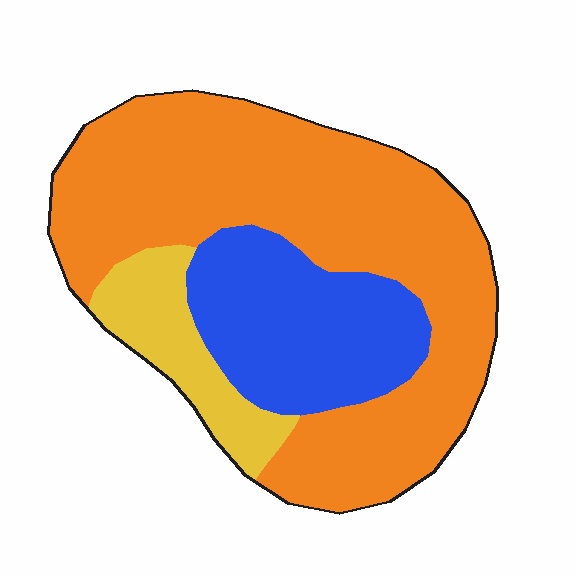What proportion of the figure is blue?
Blue takes up less than a quarter of the figure.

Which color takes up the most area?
Orange, at roughly 65%.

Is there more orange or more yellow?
Orange.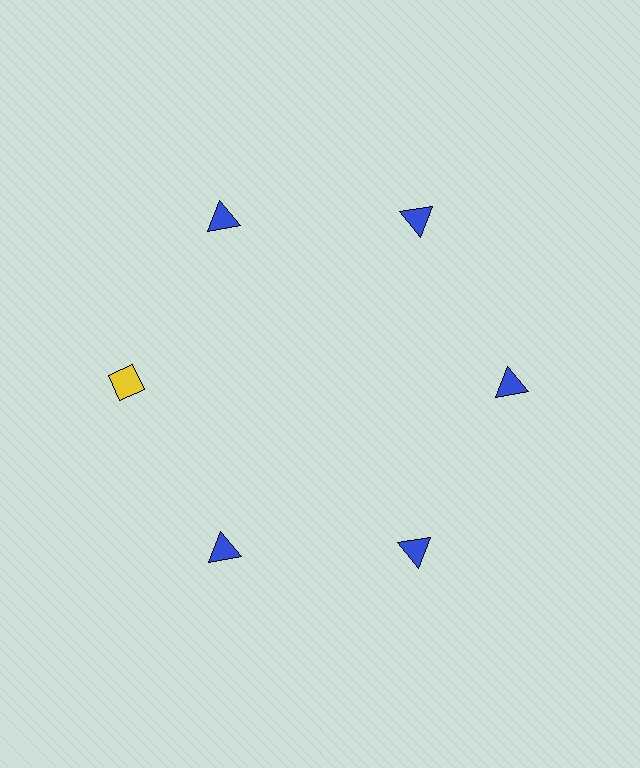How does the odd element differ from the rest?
It differs in both color (yellow instead of blue) and shape (diamond instead of triangle).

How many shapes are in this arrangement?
There are 6 shapes arranged in a ring pattern.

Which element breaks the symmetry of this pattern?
The yellow diamond at roughly the 9 o'clock position breaks the symmetry. All other shapes are blue triangles.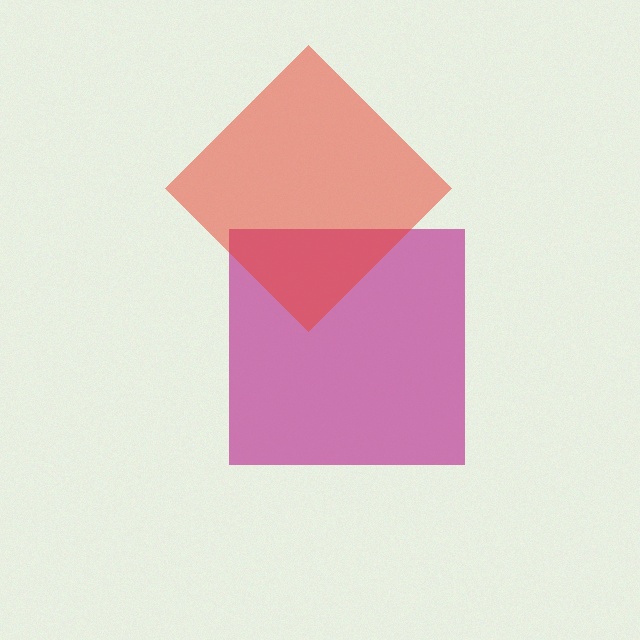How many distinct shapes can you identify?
There are 2 distinct shapes: a magenta square, a red diamond.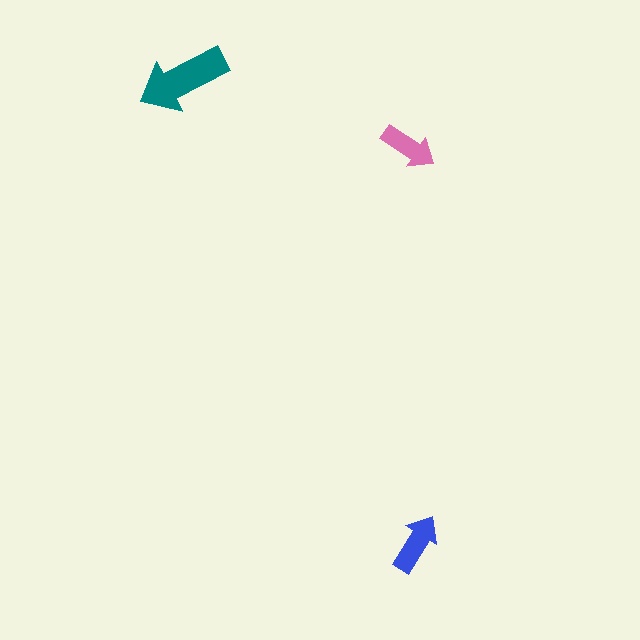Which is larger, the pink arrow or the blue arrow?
The blue one.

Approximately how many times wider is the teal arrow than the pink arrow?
About 1.5 times wider.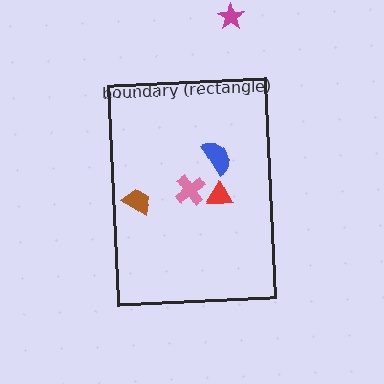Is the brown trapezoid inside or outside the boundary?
Inside.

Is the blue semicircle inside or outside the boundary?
Inside.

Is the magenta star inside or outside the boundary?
Outside.